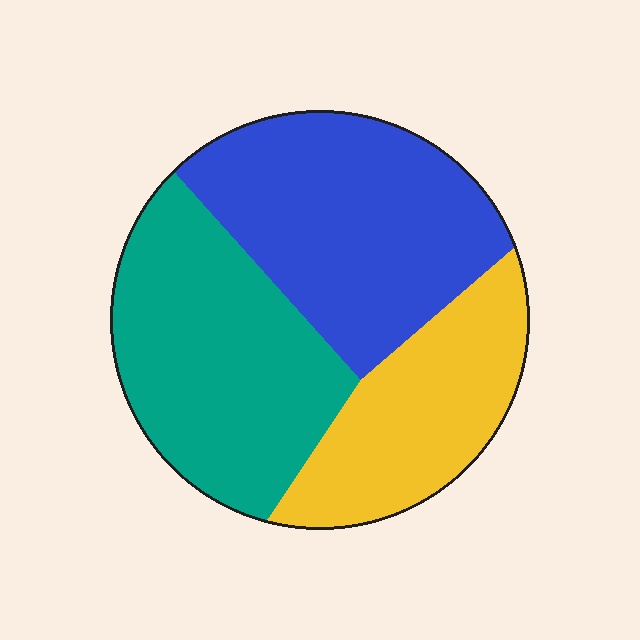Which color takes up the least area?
Yellow, at roughly 25%.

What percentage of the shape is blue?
Blue takes up between a third and a half of the shape.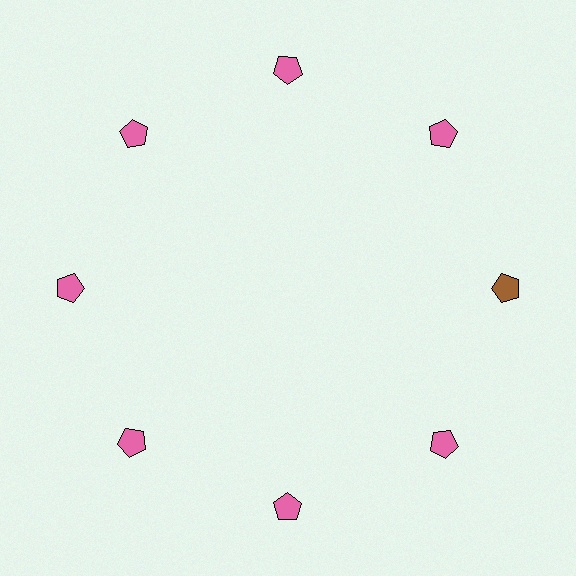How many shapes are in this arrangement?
There are 8 shapes arranged in a ring pattern.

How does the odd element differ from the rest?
It has a different color: brown instead of pink.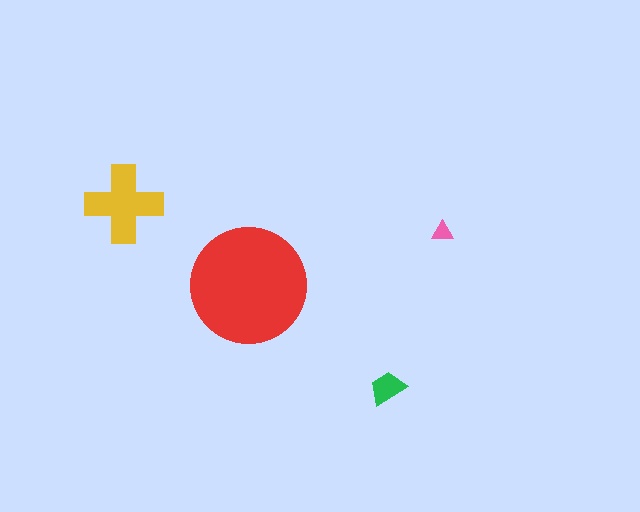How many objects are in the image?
There are 4 objects in the image.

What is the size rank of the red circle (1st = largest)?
1st.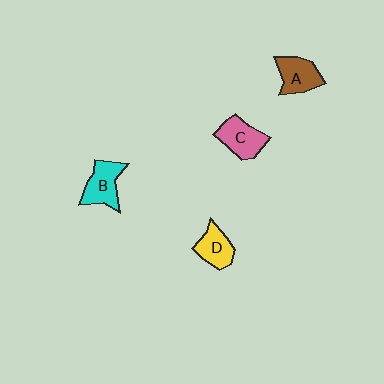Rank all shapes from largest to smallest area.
From largest to smallest: C (pink), B (cyan), A (brown), D (yellow).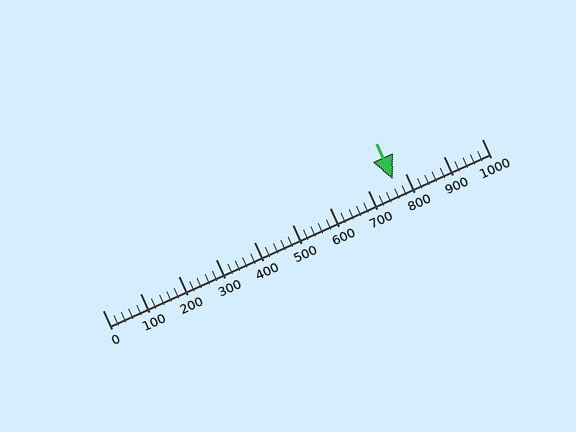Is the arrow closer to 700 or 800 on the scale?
The arrow is closer to 800.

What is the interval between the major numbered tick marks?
The major tick marks are spaced 100 units apart.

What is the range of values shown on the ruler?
The ruler shows values from 0 to 1000.